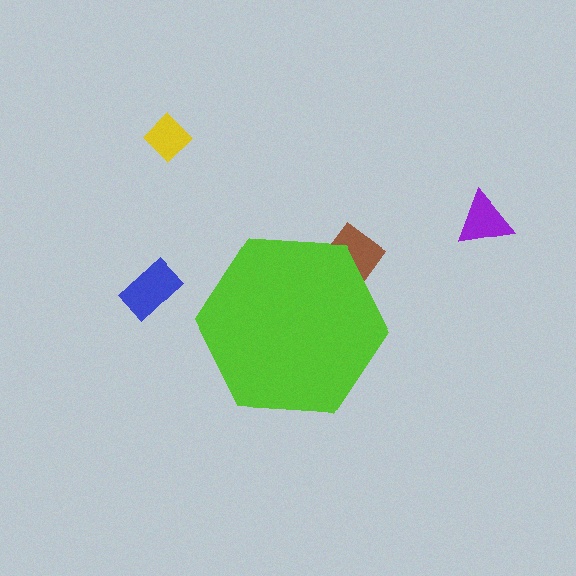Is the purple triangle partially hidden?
No, the purple triangle is fully visible.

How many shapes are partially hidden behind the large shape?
1 shape is partially hidden.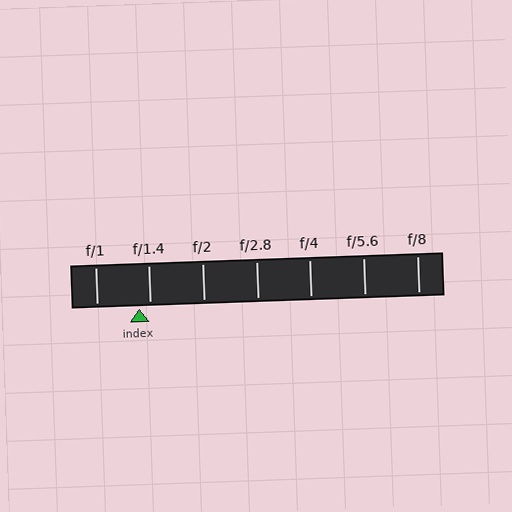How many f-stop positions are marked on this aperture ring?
There are 7 f-stop positions marked.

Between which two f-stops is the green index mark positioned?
The index mark is between f/1 and f/1.4.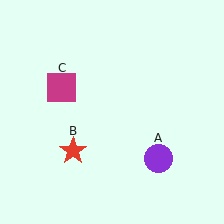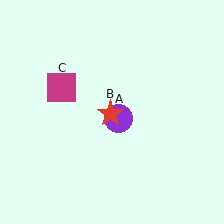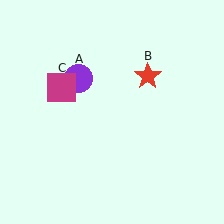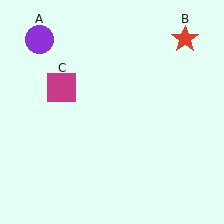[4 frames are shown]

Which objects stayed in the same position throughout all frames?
Magenta square (object C) remained stationary.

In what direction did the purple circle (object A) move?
The purple circle (object A) moved up and to the left.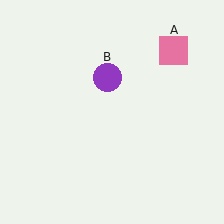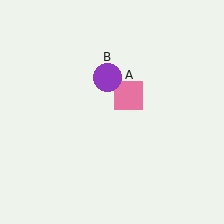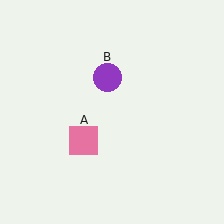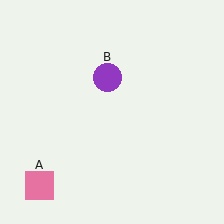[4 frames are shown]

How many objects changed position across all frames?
1 object changed position: pink square (object A).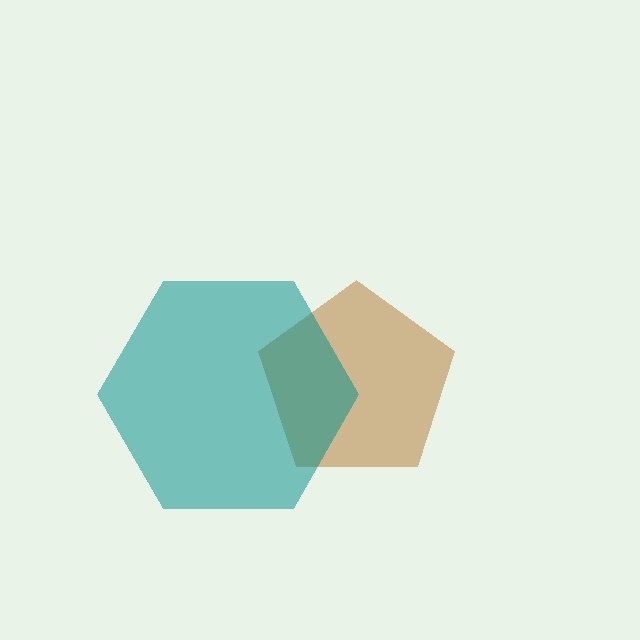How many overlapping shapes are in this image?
There are 2 overlapping shapes in the image.